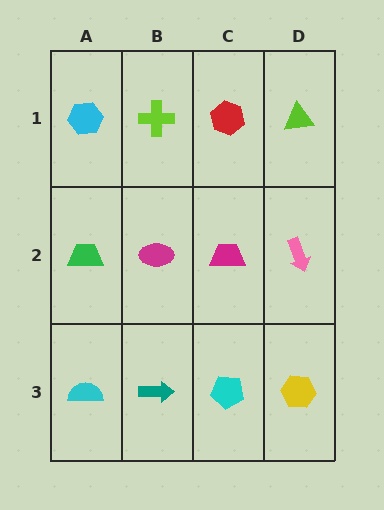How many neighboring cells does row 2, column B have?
4.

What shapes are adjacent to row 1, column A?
A green trapezoid (row 2, column A), a lime cross (row 1, column B).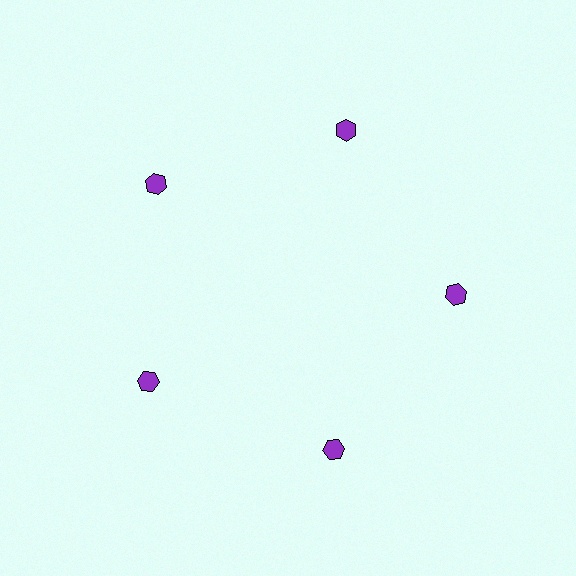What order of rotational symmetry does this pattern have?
This pattern has 5-fold rotational symmetry.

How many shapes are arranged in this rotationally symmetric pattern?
There are 5 shapes, arranged in 5 groups of 1.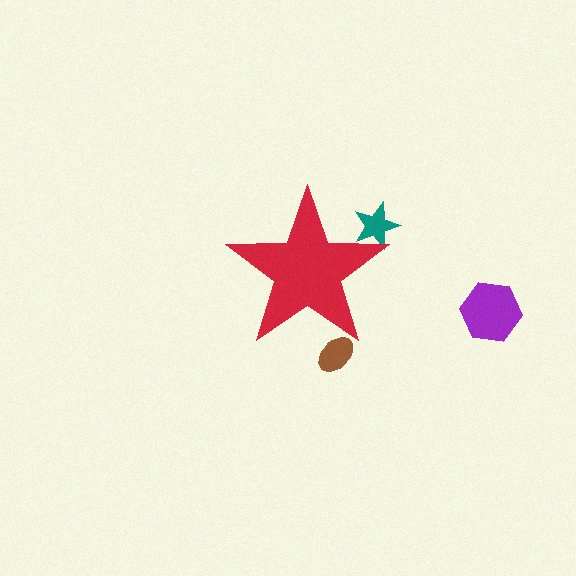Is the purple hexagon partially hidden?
No, the purple hexagon is fully visible.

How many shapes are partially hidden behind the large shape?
2 shapes are partially hidden.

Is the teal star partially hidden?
Yes, the teal star is partially hidden behind the red star.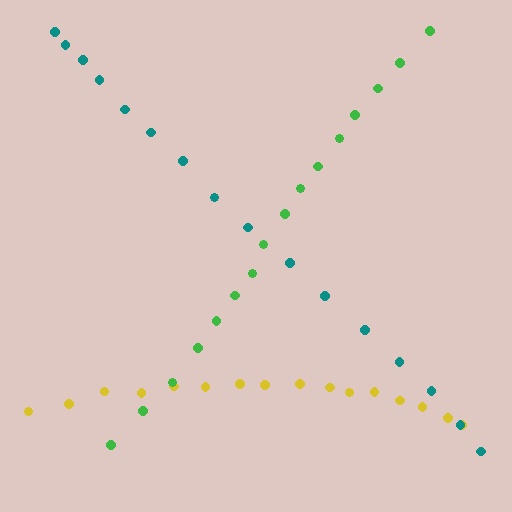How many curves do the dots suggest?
There are 3 distinct paths.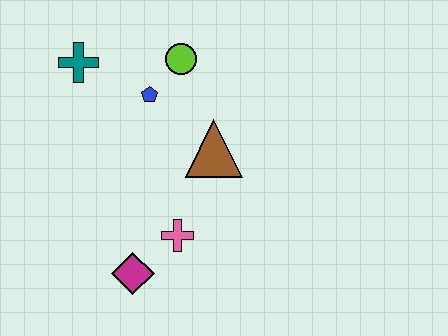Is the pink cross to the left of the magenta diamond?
No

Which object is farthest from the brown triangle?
The teal cross is farthest from the brown triangle.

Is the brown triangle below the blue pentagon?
Yes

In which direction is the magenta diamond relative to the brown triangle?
The magenta diamond is below the brown triangle.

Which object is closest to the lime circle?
The blue pentagon is closest to the lime circle.